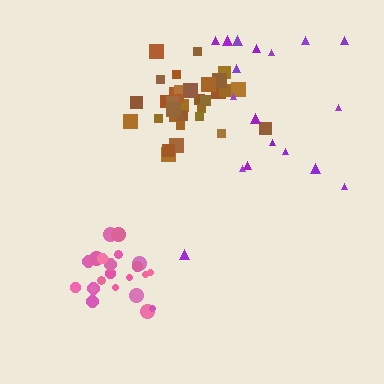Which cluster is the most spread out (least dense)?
Purple.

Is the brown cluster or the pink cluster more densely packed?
Pink.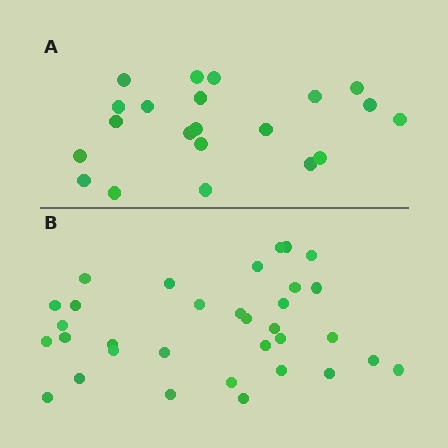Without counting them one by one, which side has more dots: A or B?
Region B (the bottom region) has more dots.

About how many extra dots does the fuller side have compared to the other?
Region B has roughly 12 or so more dots than region A.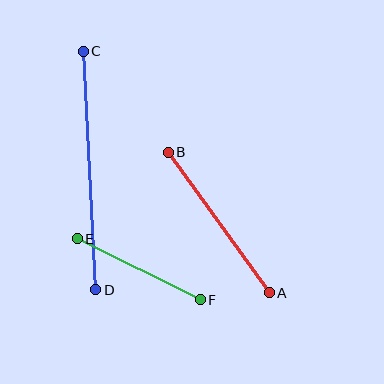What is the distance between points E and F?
The distance is approximately 137 pixels.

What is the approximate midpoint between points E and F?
The midpoint is at approximately (139, 269) pixels.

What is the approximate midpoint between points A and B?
The midpoint is at approximately (219, 223) pixels.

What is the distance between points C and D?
The distance is approximately 239 pixels.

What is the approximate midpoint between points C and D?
The midpoint is at approximately (89, 170) pixels.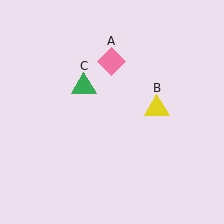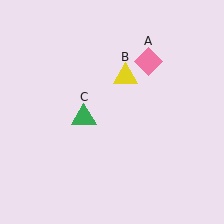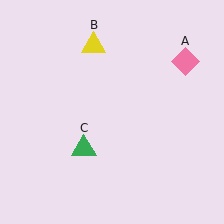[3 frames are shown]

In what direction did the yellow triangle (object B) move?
The yellow triangle (object B) moved up and to the left.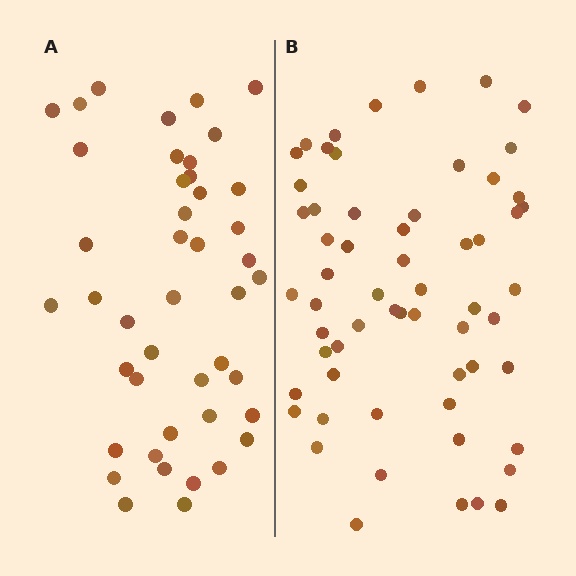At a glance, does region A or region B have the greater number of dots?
Region B (the right region) has more dots.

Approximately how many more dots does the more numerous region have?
Region B has approximately 15 more dots than region A.